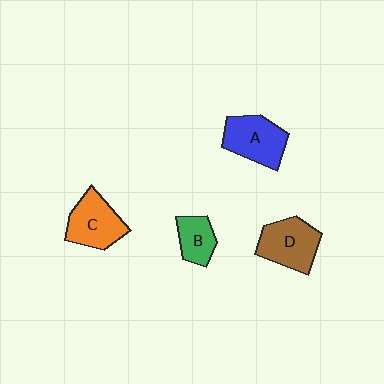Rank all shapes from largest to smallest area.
From largest to smallest: D (brown), A (blue), C (orange), B (green).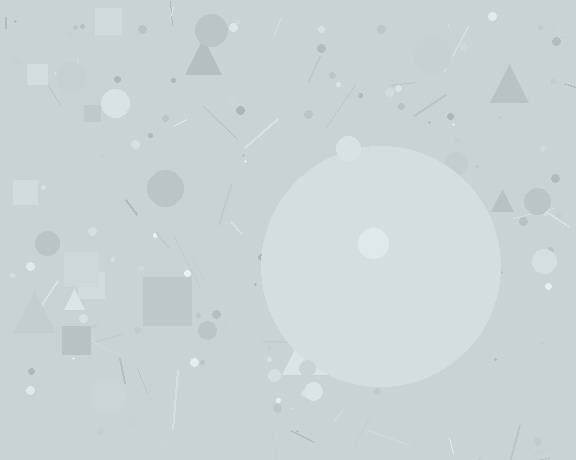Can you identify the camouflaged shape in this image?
The camouflaged shape is a circle.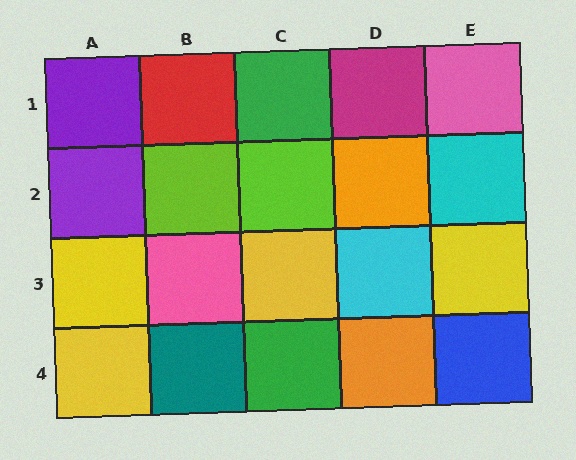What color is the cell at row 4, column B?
Teal.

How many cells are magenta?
1 cell is magenta.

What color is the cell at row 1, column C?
Green.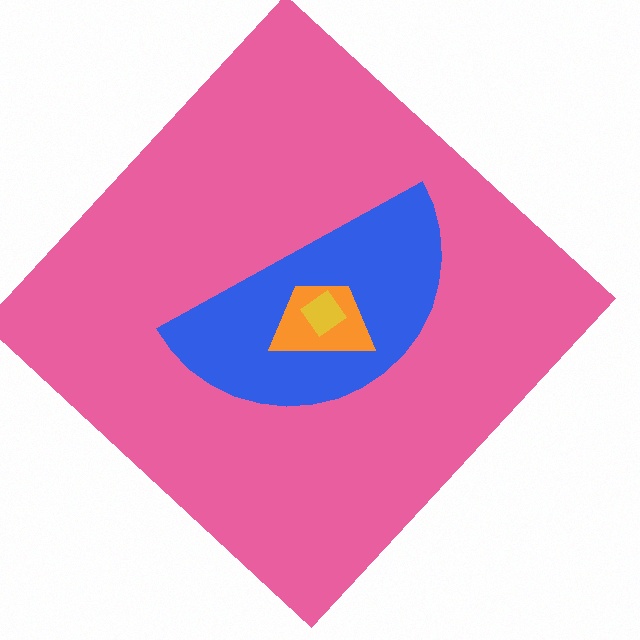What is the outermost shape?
The pink diamond.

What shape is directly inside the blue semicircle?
The orange trapezoid.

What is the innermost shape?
The yellow diamond.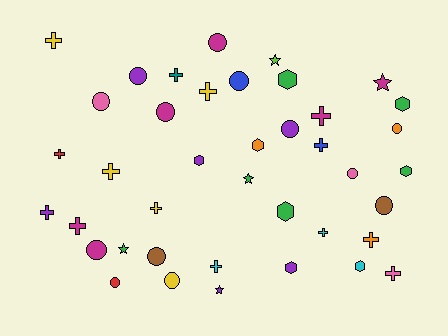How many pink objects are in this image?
There are 3 pink objects.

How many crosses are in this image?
There are 14 crosses.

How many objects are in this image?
There are 40 objects.